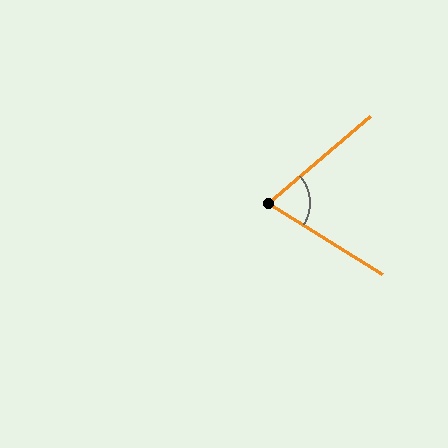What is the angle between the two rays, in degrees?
Approximately 73 degrees.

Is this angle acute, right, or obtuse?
It is acute.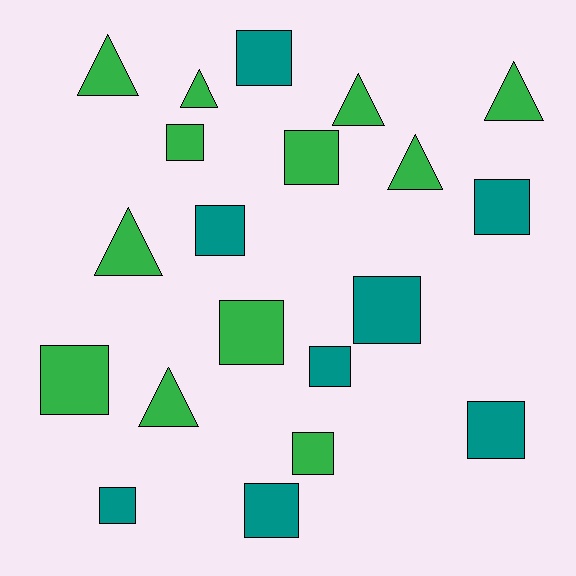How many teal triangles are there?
There are no teal triangles.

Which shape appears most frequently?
Square, with 13 objects.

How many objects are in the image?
There are 20 objects.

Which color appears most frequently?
Green, with 12 objects.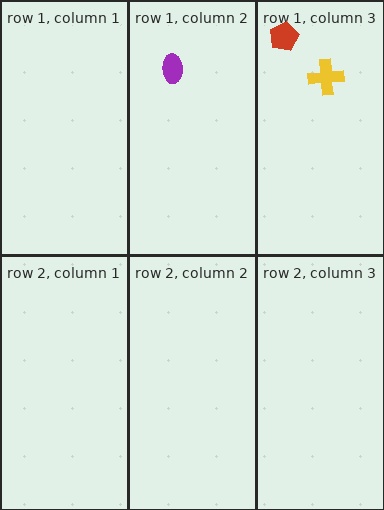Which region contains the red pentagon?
The row 1, column 3 region.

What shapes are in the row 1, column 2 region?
The purple ellipse.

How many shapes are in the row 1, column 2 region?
1.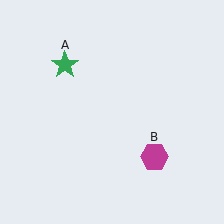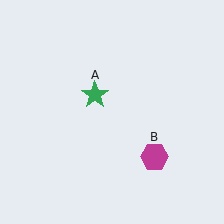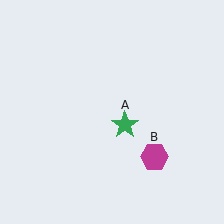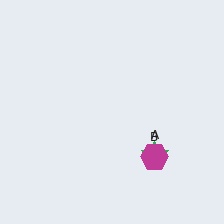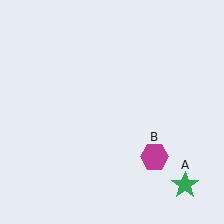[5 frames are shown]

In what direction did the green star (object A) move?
The green star (object A) moved down and to the right.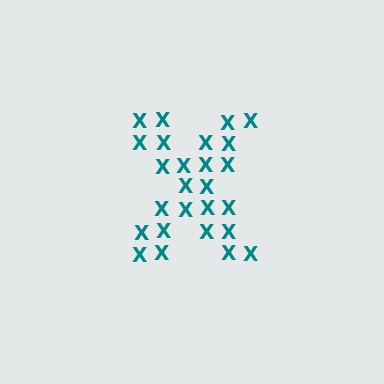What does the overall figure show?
The overall figure shows the letter X.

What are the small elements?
The small elements are letter X's.